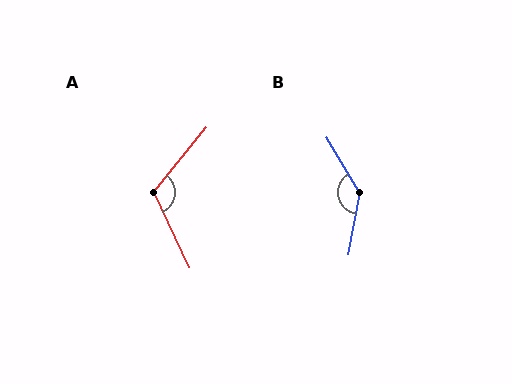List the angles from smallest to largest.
A (115°), B (138°).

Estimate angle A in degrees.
Approximately 115 degrees.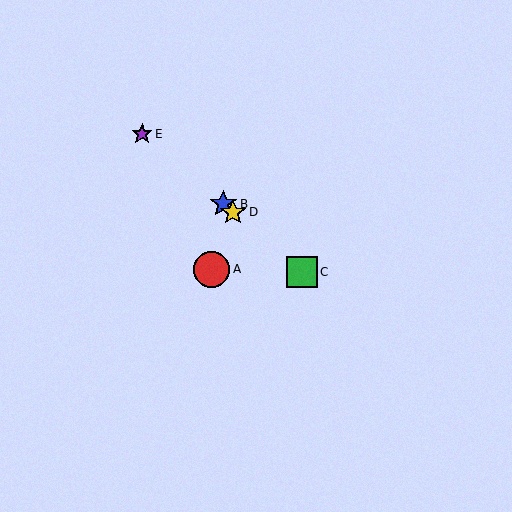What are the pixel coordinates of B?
Object B is at (223, 204).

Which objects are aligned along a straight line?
Objects B, C, D, E are aligned along a straight line.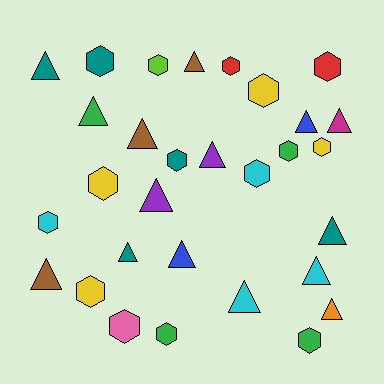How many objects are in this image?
There are 30 objects.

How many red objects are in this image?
There are 2 red objects.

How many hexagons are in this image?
There are 15 hexagons.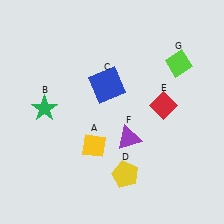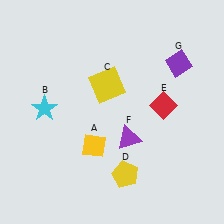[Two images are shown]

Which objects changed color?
B changed from green to cyan. C changed from blue to yellow. G changed from lime to purple.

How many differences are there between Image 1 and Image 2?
There are 3 differences between the two images.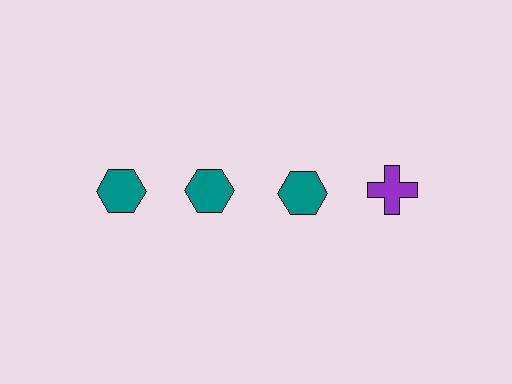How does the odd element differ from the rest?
It differs in both color (purple instead of teal) and shape (cross instead of hexagon).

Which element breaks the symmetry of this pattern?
The purple cross in the top row, second from right column breaks the symmetry. All other shapes are teal hexagons.